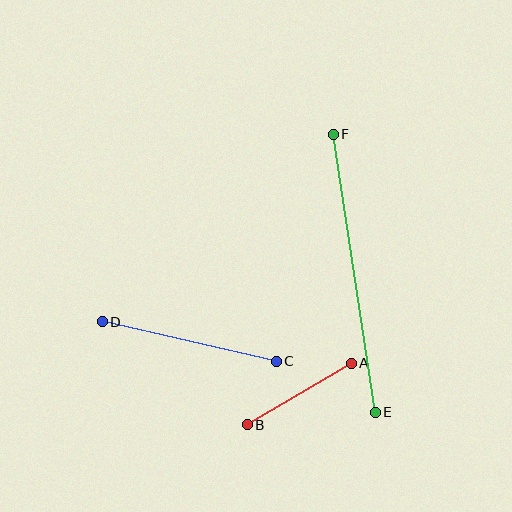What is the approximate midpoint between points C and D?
The midpoint is at approximately (189, 342) pixels.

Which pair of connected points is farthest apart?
Points E and F are farthest apart.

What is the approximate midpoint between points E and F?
The midpoint is at approximately (354, 273) pixels.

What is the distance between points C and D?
The distance is approximately 178 pixels.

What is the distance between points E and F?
The distance is approximately 281 pixels.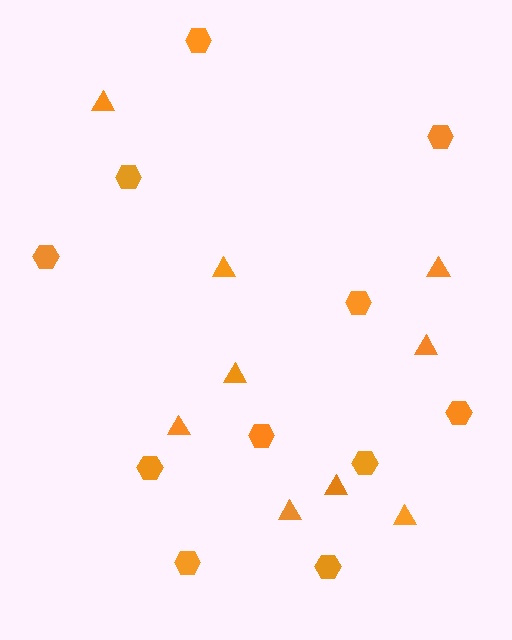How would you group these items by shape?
There are 2 groups: one group of triangles (9) and one group of hexagons (11).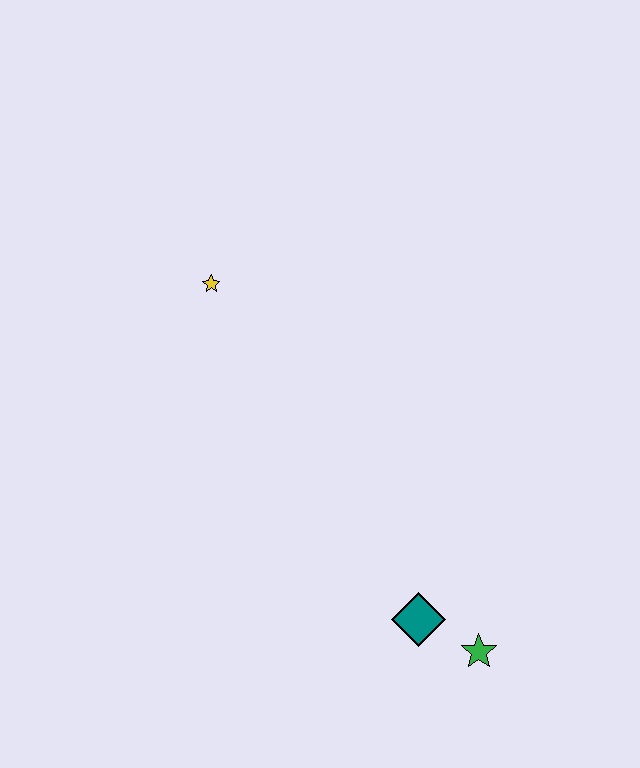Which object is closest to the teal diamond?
The green star is closest to the teal diamond.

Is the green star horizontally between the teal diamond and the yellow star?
No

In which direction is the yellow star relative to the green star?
The yellow star is above the green star.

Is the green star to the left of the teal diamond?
No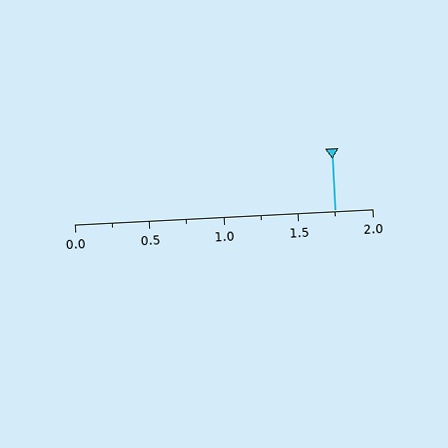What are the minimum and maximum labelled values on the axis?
The axis runs from 0.0 to 2.0.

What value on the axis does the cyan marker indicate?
The marker indicates approximately 1.75.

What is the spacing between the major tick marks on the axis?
The major ticks are spaced 0.5 apart.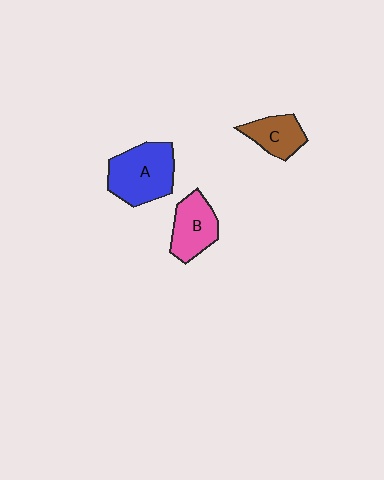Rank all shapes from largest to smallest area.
From largest to smallest: A (blue), B (pink), C (brown).